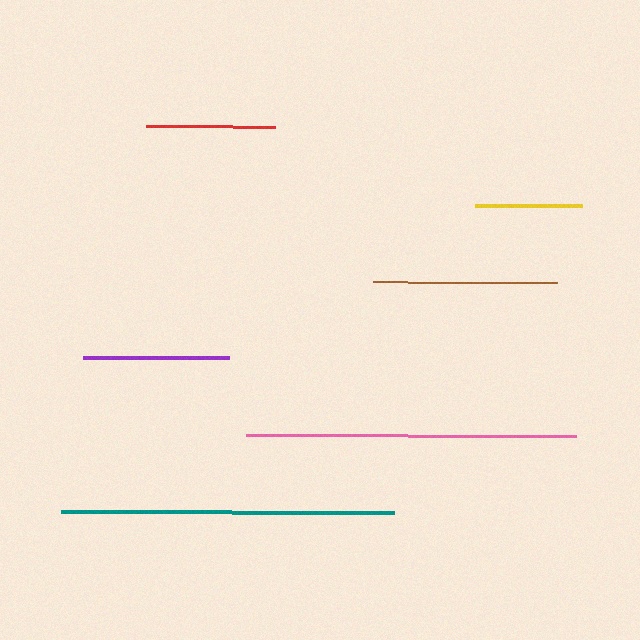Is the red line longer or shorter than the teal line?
The teal line is longer than the red line.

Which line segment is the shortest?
The yellow line is the shortest at approximately 107 pixels.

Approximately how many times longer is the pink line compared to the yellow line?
The pink line is approximately 3.1 times the length of the yellow line.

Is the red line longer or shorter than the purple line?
The purple line is longer than the red line.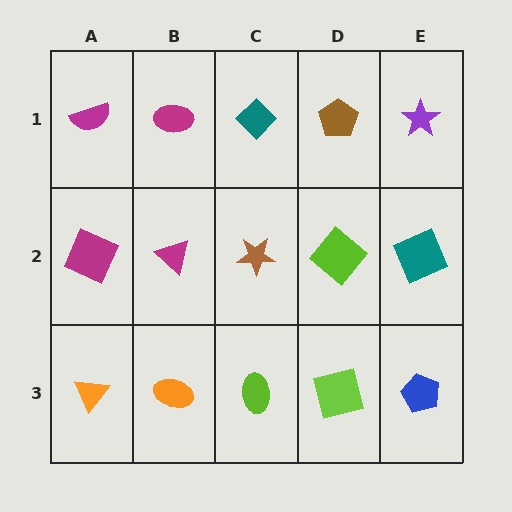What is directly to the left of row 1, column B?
A magenta semicircle.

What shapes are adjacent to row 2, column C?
A teal diamond (row 1, column C), a lime ellipse (row 3, column C), a magenta triangle (row 2, column B), a lime diamond (row 2, column D).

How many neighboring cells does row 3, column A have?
2.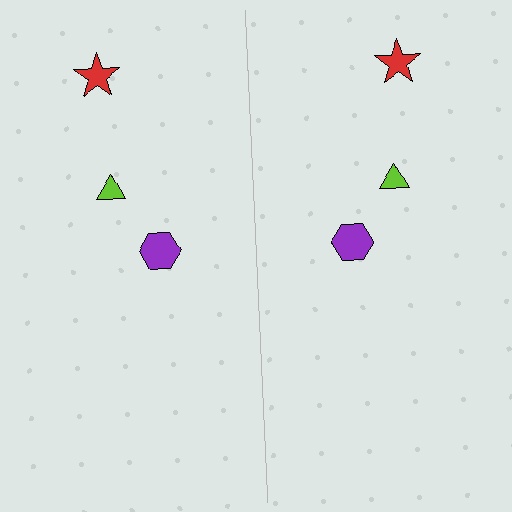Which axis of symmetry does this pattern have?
The pattern has a vertical axis of symmetry running through the center of the image.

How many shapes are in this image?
There are 6 shapes in this image.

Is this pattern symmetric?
Yes, this pattern has bilateral (reflection) symmetry.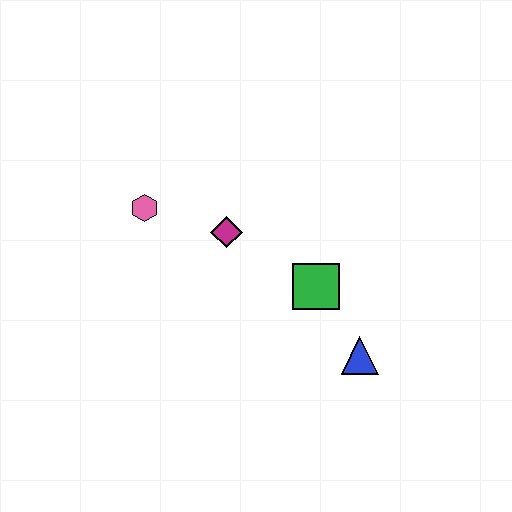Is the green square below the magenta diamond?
Yes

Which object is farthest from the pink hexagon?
The blue triangle is farthest from the pink hexagon.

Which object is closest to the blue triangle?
The green square is closest to the blue triangle.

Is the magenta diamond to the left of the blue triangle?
Yes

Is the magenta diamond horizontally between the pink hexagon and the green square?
Yes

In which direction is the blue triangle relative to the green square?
The blue triangle is below the green square.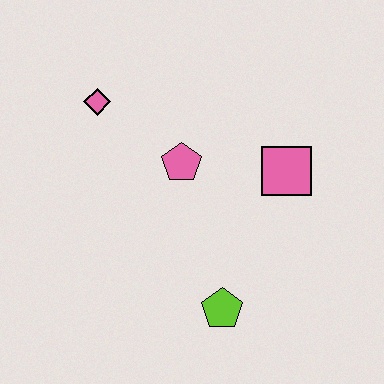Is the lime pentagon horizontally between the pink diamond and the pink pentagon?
No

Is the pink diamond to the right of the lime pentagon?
No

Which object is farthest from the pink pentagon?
The lime pentagon is farthest from the pink pentagon.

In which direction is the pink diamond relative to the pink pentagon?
The pink diamond is to the left of the pink pentagon.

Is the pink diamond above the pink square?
Yes